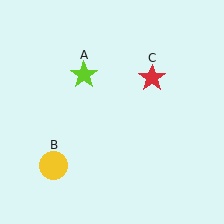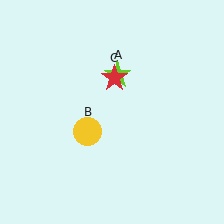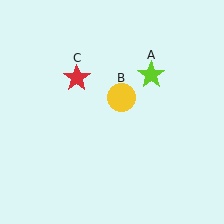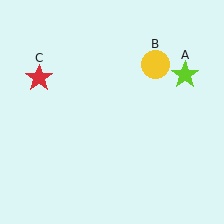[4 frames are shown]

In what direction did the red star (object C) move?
The red star (object C) moved left.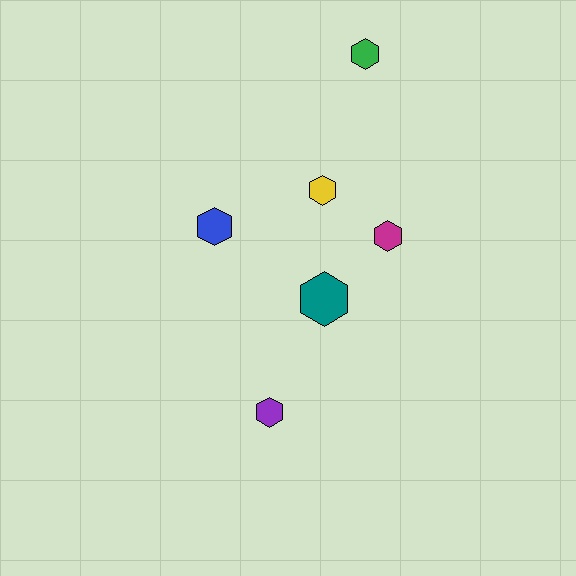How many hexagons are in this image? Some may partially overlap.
There are 6 hexagons.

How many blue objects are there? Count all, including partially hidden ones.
There is 1 blue object.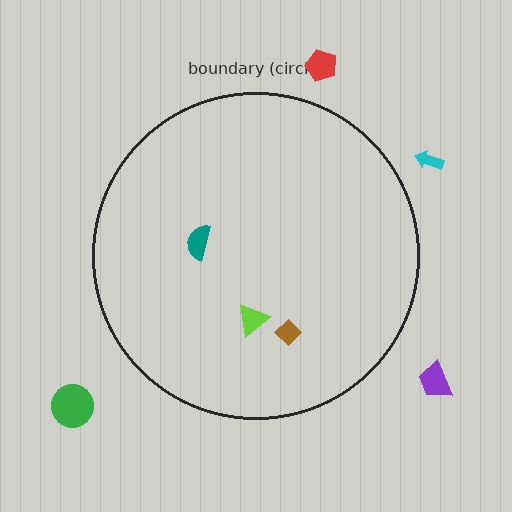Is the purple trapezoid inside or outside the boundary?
Outside.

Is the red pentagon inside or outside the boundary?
Outside.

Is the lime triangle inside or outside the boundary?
Inside.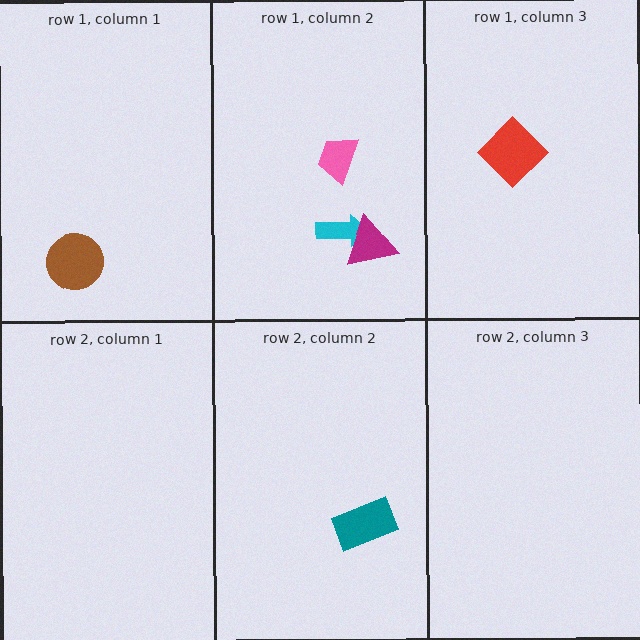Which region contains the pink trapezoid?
The row 1, column 2 region.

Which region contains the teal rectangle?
The row 2, column 2 region.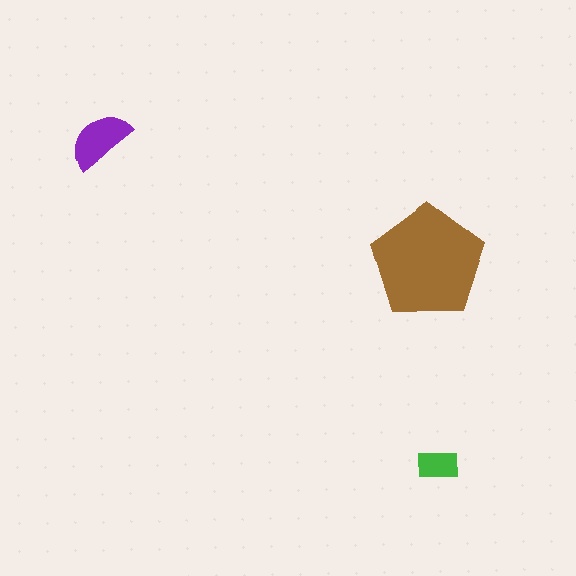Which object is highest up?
The purple semicircle is topmost.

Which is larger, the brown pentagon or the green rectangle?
The brown pentagon.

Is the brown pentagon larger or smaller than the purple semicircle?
Larger.